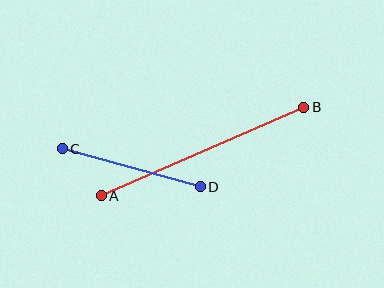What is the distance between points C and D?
The distance is approximately 143 pixels.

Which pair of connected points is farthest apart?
Points A and B are farthest apart.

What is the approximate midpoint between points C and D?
The midpoint is at approximately (131, 168) pixels.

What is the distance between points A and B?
The distance is approximately 221 pixels.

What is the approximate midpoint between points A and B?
The midpoint is at approximately (202, 152) pixels.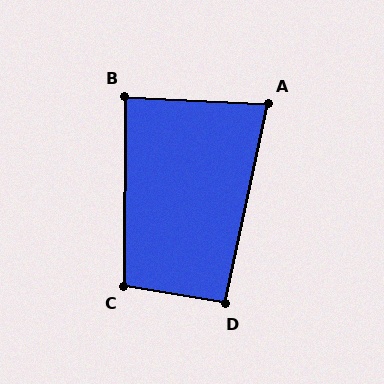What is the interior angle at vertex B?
Approximately 88 degrees (approximately right).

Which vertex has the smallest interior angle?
A, at approximately 81 degrees.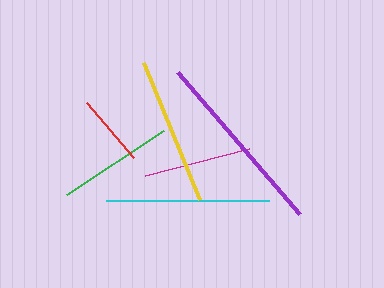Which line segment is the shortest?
The red line is the shortest at approximately 72 pixels.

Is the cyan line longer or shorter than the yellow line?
The cyan line is longer than the yellow line.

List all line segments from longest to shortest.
From longest to shortest: purple, cyan, yellow, green, magenta, red.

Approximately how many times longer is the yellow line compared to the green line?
The yellow line is approximately 1.3 times the length of the green line.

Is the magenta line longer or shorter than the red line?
The magenta line is longer than the red line.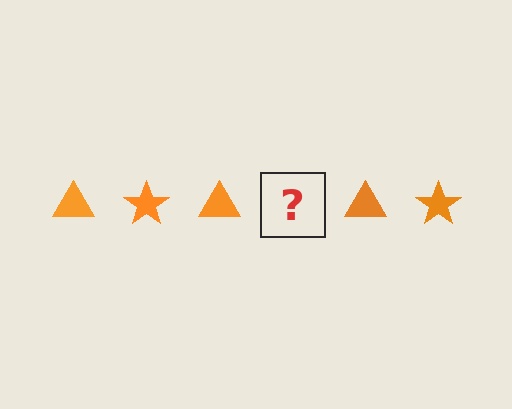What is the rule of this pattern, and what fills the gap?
The rule is that the pattern cycles through triangle, star shapes in orange. The gap should be filled with an orange star.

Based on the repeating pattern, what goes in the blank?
The blank should be an orange star.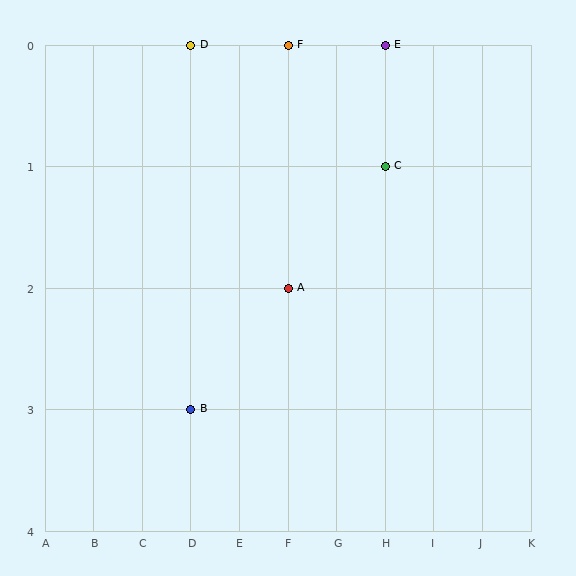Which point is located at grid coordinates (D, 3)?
Point B is at (D, 3).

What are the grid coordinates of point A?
Point A is at grid coordinates (F, 2).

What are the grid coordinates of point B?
Point B is at grid coordinates (D, 3).